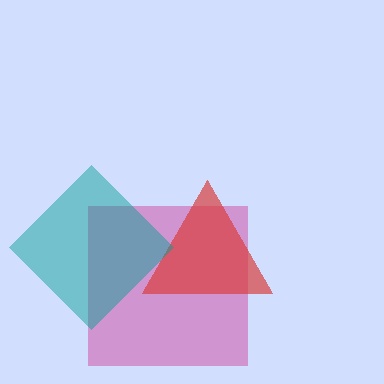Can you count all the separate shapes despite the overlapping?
Yes, there are 3 separate shapes.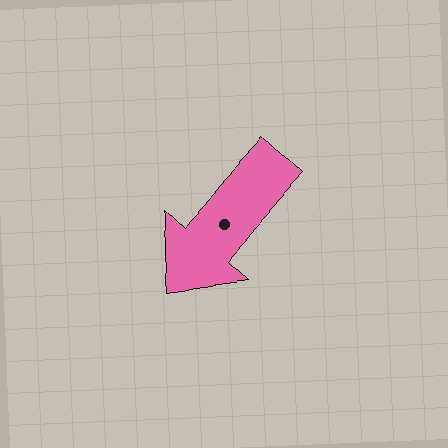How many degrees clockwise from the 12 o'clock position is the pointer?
Approximately 222 degrees.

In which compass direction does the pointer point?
Southwest.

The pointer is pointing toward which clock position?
Roughly 7 o'clock.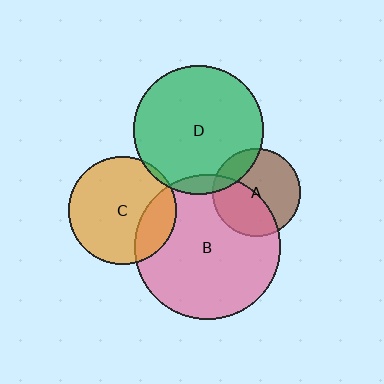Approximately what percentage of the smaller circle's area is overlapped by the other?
Approximately 20%.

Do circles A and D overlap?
Yes.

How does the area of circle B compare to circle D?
Approximately 1.3 times.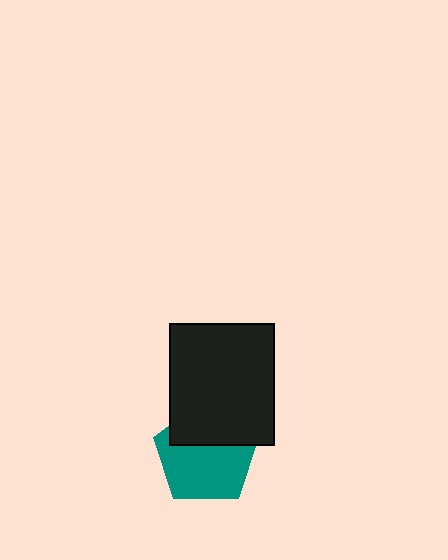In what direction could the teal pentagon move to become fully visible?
The teal pentagon could move down. That would shift it out from behind the black rectangle entirely.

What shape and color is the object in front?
The object in front is a black rectangle.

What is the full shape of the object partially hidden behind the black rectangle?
The partially hidden object is a teal pentagon.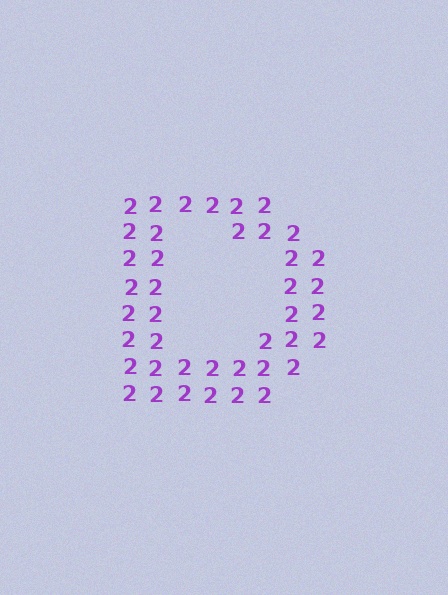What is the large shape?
The large shape is the letter D.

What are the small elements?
The small elements are digit 2's.